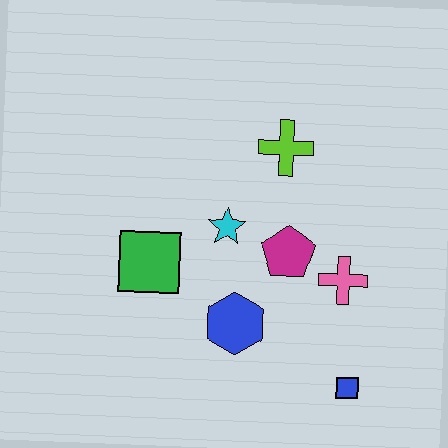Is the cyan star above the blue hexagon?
Yes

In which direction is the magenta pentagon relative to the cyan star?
The magenta pentagon is to the right of the cyan star.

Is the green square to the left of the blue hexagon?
Yes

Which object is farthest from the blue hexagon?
The lime cross is farthest from the blue hexagon.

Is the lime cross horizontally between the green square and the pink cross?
Yes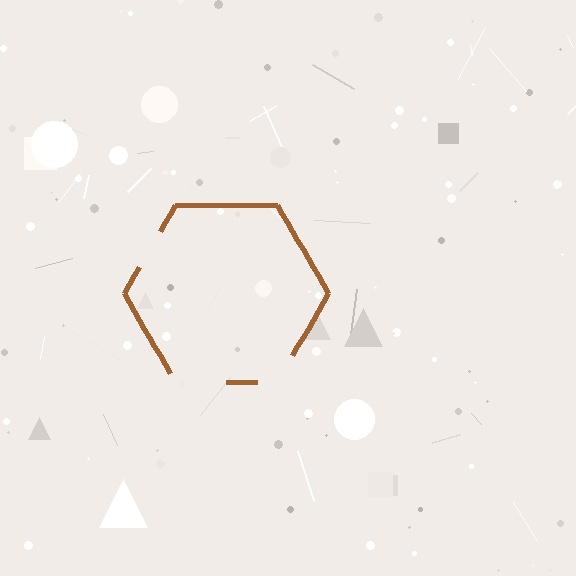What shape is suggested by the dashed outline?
The dashed outline suggests a hexagon.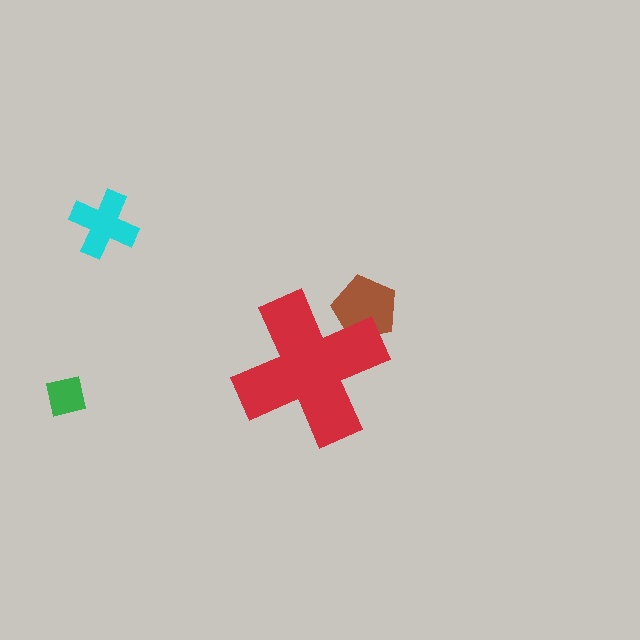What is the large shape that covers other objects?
A red cross.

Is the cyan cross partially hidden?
No, the cyan cross is fully visible.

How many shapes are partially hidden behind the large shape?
1 shape is partially hidden.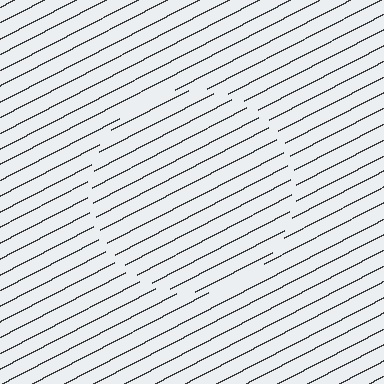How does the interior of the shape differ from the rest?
The interior of the shape contains the same grating, shifted by half a period — the contour is defined by the phase discontinuity where line-ends from the inner and outer gratings abut.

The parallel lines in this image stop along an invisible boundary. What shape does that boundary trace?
An illusory circle. The interior of the shape contains the same grating, shifted by half a period — the contour is defined by the phase discontinuity where line-ends from the inner and outer gratings abut.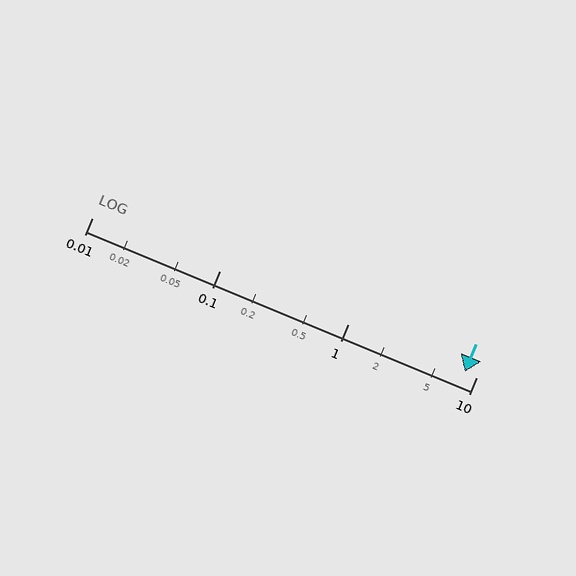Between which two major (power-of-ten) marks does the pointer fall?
The pointer is between 1 and 10.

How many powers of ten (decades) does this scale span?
The scale spans 3 decades, from 0.01 to 10.